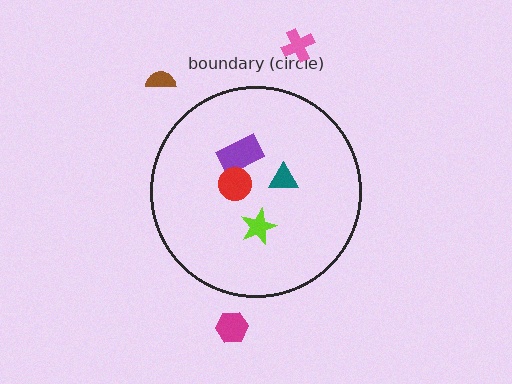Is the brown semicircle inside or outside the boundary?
Outside.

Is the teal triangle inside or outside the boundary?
Inside.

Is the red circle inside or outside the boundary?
Inside.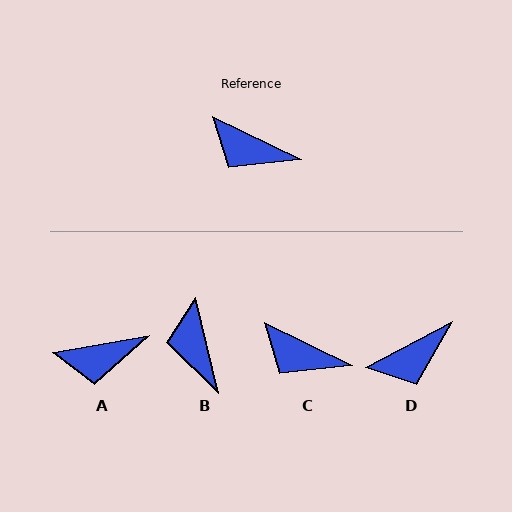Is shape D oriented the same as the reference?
No, it is off by about 54 degrees.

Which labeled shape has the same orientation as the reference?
C.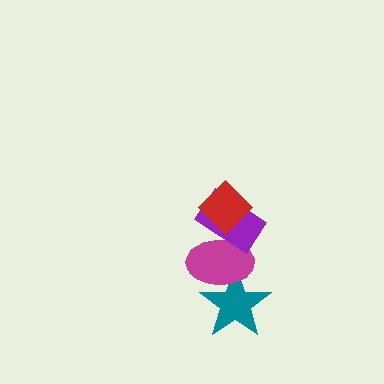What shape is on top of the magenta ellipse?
The purple rectangle is on top of the magenta ellipse.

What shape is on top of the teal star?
The magenta ellipse is on top of the teal star.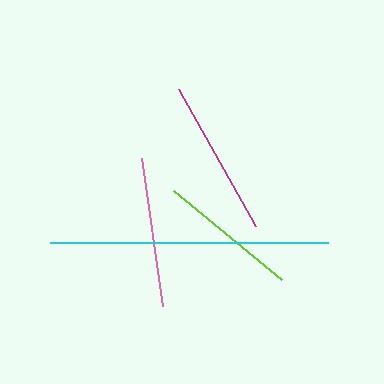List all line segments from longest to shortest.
From longest to shortest: cyan, magenta, pink, lime.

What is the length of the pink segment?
The pink segment is approximately 149 pixels long.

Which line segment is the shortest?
The lime line is the shortest at approximately 140 pixels.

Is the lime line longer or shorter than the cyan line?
The cyan line is longer than the lime line.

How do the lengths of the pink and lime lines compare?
The pink and lime lines are approximately the same length.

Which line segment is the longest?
The cyan line is the longest at approximately 278 pixels.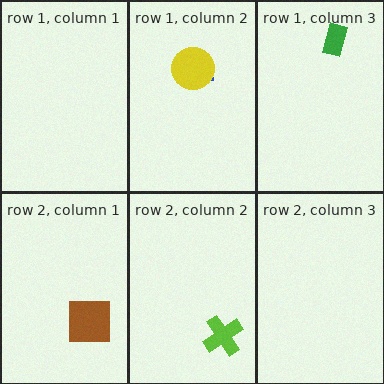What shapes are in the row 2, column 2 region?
The lime cross.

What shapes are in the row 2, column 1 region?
The brown square.